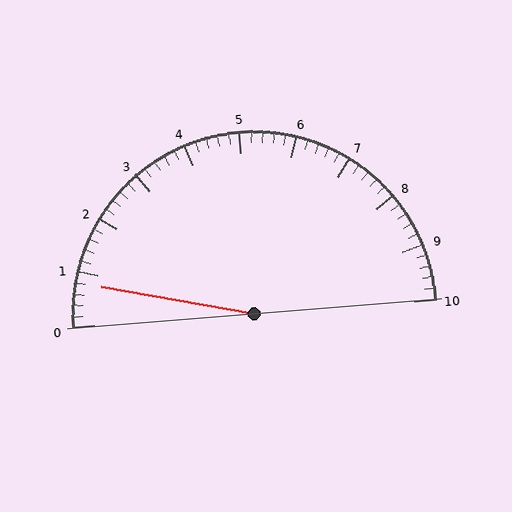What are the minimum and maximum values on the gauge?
The gauge ranges from 0 to 10.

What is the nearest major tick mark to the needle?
The nearest major tick mark is 1.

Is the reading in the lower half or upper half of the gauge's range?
The reading is in the lower half of the range (0 to 10).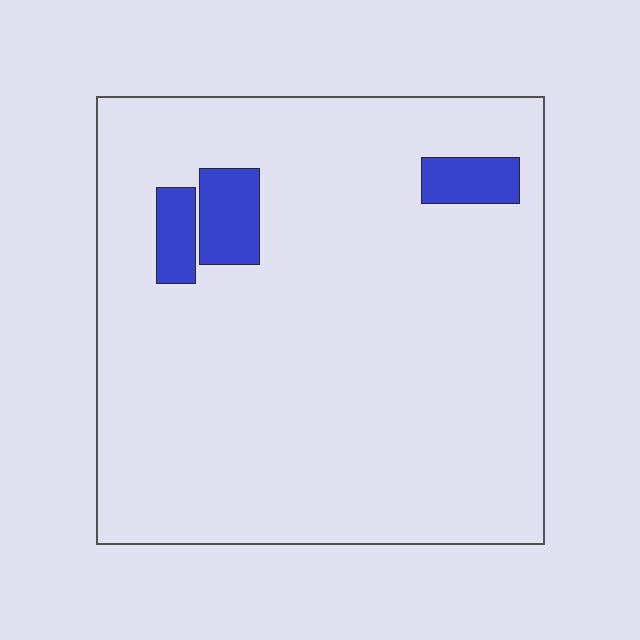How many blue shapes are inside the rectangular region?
3.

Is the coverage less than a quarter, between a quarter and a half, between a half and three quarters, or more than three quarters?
Less than a quarter.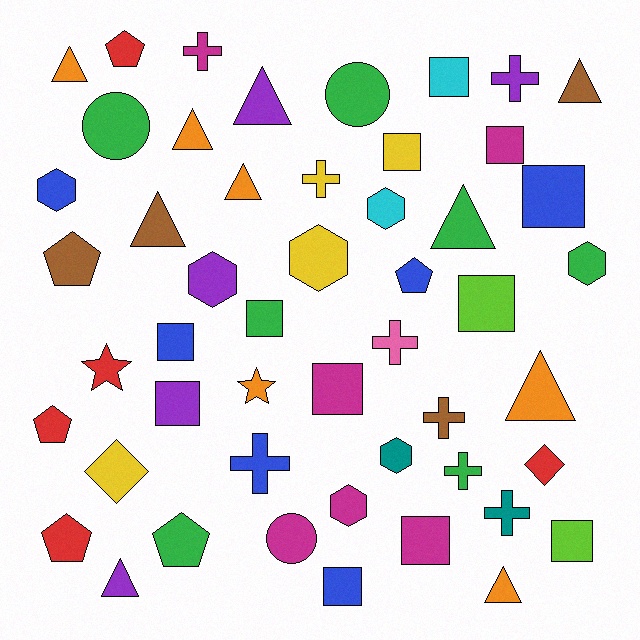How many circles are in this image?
There are 3 circles.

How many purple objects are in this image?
There are 5 purple objects.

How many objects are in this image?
There are 50 objects.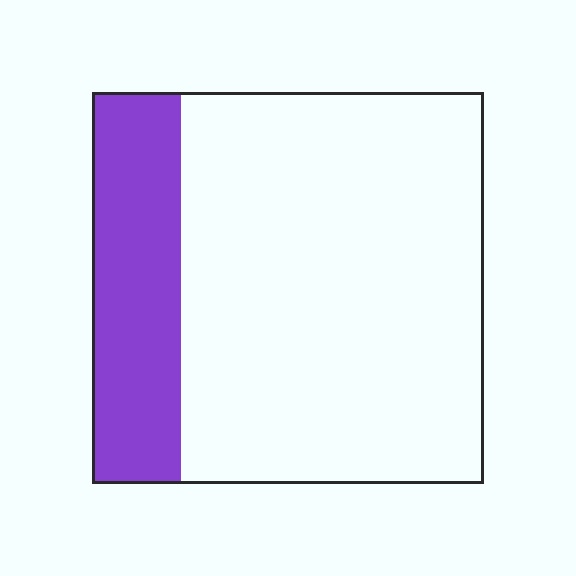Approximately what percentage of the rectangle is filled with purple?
Approximately 25%.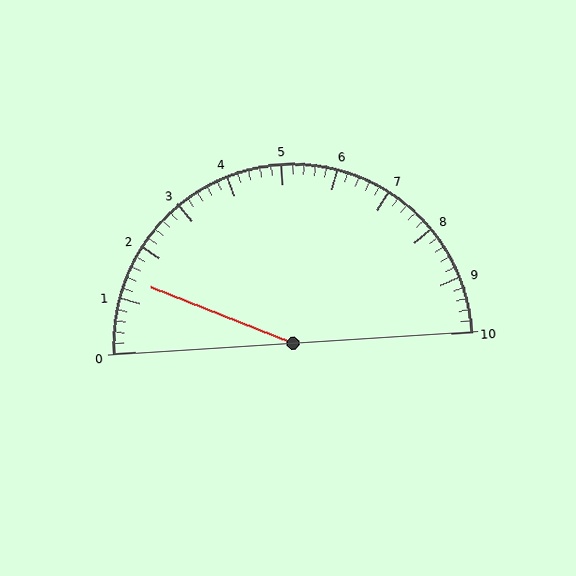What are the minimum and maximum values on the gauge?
The gauge ranges from 0 to 10.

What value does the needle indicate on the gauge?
The needle indicates approximately 1.4.